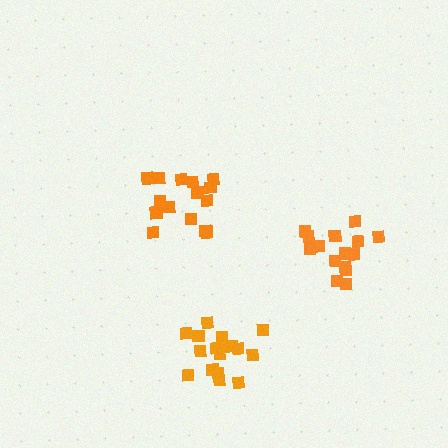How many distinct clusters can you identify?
There are 3 distinct clusters.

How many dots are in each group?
Group 1: 15 dots, Group 2: 16 dots, Group 3: 17 dots (48 total).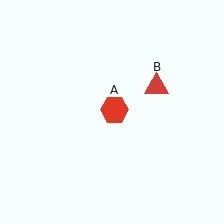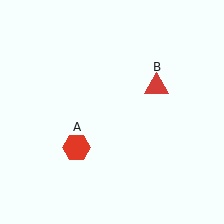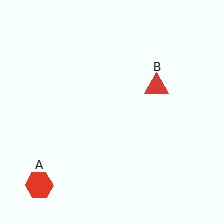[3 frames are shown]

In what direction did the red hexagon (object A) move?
The red hexagon (object A) moved down and to the left.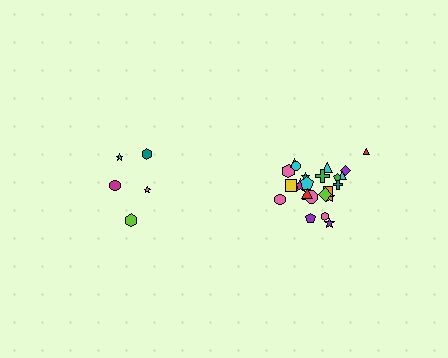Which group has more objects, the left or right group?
The right group.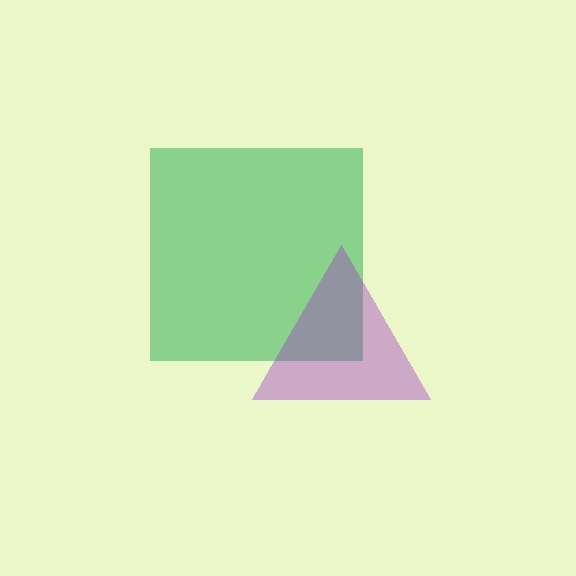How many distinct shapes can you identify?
There are 2 distinct shapes: a green square, a purple triangle.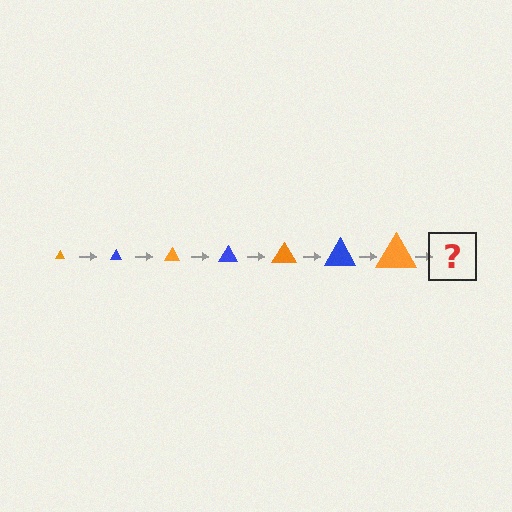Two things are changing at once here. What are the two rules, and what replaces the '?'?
The two rules are that the triangle grows larger each step and the color cycles through orange and blue. The '?' should be a blue triangle, larger than the previous one.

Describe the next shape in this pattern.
It should be a blue triangle, larger than the previous one.